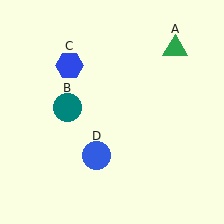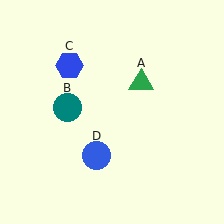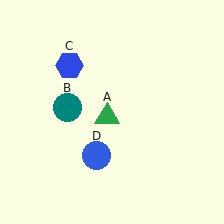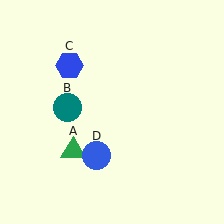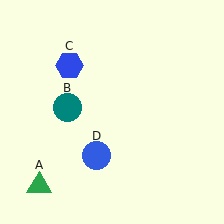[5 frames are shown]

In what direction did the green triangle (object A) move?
The green triangle (object A) moved down and to the left.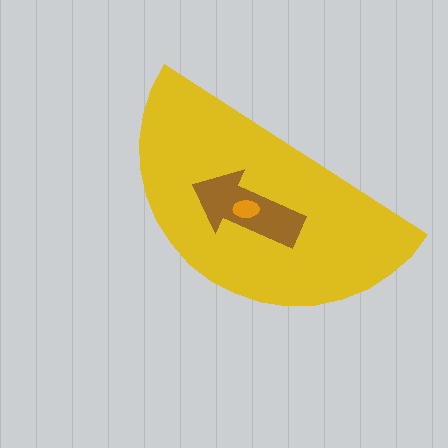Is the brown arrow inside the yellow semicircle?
Yes.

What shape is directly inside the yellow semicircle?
The brown arrow.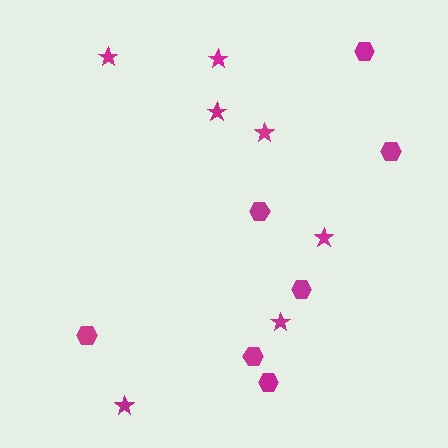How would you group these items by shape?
There are 2 groups: one group of stars (7) and one group of hexagons (7).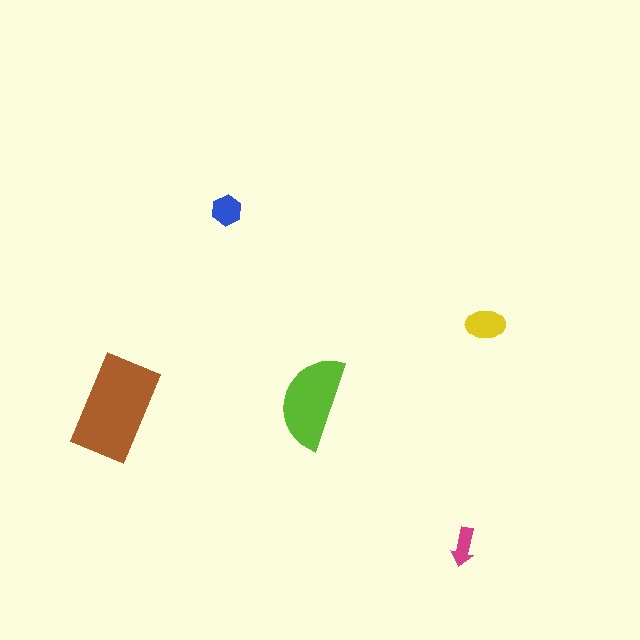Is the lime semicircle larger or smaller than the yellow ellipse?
Larger.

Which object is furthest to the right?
The yellow ellipse is rightmost.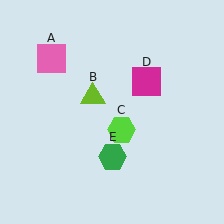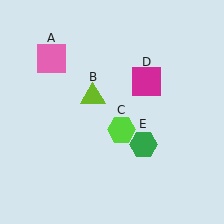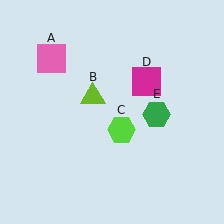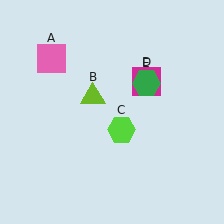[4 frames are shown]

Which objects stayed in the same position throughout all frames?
Pink square (object A) and lime triangle (object B) and lime hexagon (object C) and magenta square (object D) remained stationary.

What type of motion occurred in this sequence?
The green hexagon (object E) rotated counterclockwise around the center of the scene.